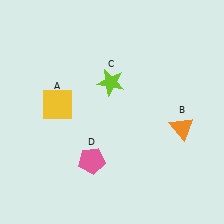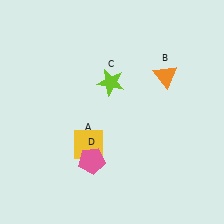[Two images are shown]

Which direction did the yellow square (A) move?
The yellow square (A) moved down.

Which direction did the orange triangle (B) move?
The orange triangle (B) moved up.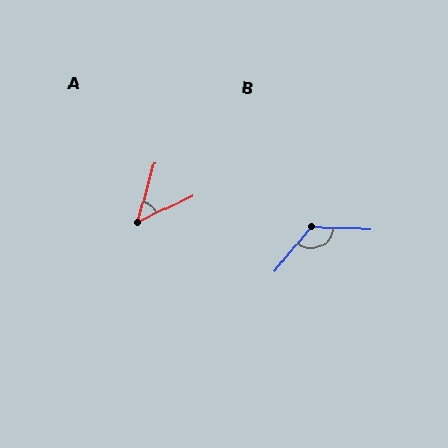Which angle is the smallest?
A, at approximately 49 degrees.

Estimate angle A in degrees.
Approximately 49 degrees.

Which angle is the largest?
B, at approximately 128 degrees.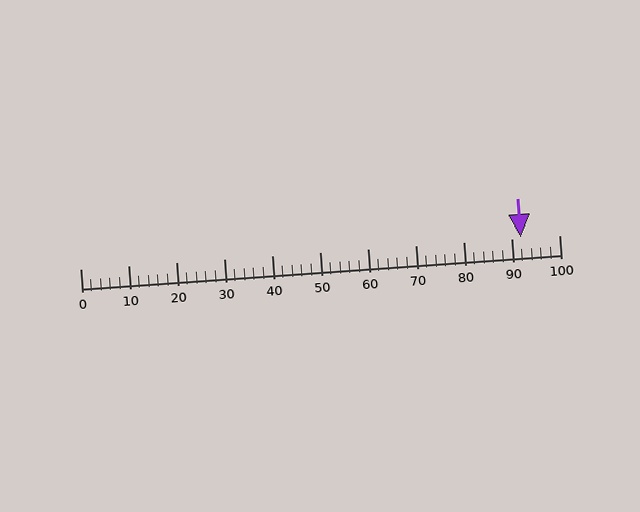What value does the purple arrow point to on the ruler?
The purple arrow points to approximately 92.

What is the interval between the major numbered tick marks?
The major tick marks are spaced 10 units apart.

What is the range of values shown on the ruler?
The ruler shows values from 0 to 100.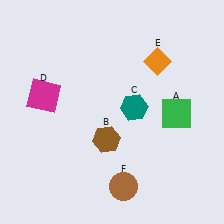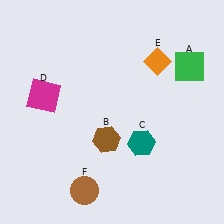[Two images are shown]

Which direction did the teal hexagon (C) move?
The teal hexagon (C) moved down.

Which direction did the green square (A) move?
The green square (A) moved up.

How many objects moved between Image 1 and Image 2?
3 objects moved between the two images.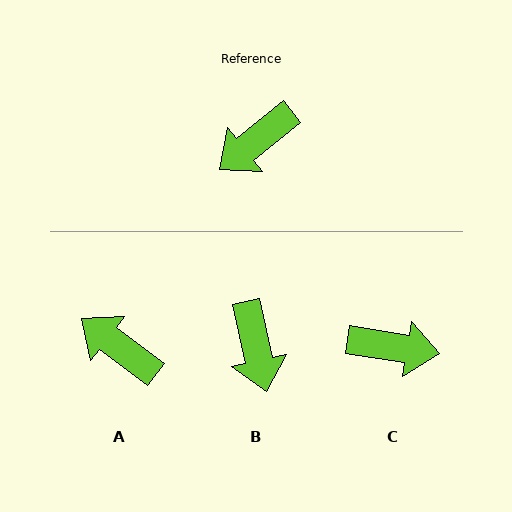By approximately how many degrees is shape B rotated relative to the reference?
Approximately 64 degrees counter-clockwise.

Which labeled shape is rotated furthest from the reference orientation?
C, about 132 degrees away.